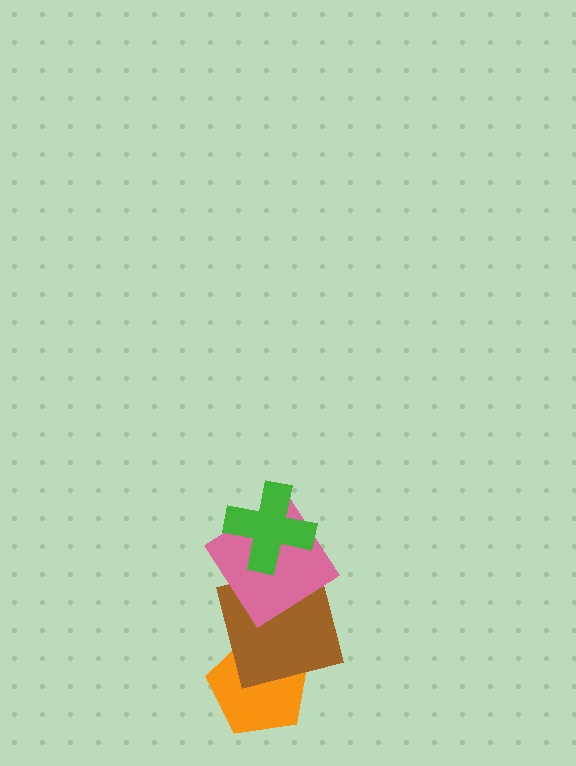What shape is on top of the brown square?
The pink diamond is on top of the brown square.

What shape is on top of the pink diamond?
The green cross is on top of the pink diamond.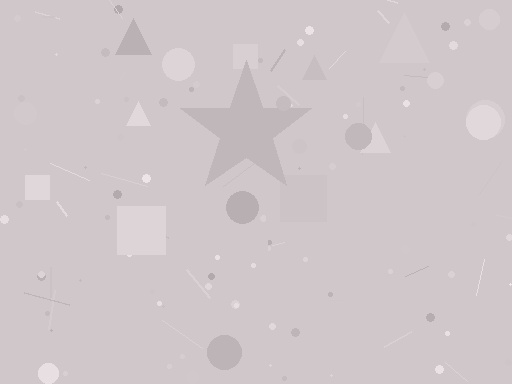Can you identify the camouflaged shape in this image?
The camouflaged shape is a star.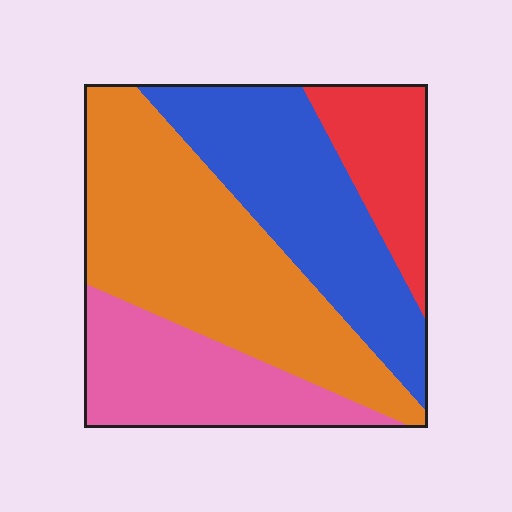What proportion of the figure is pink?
Pink covers around 20% of the figure.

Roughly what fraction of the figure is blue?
Blue covers around 30% of the figure.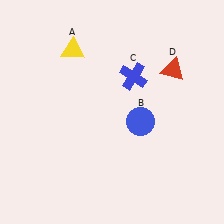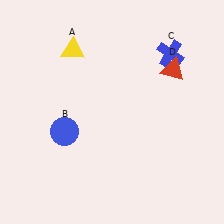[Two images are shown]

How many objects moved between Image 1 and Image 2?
2 objects moved between the two images.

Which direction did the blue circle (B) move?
The blue circle (B) moved left.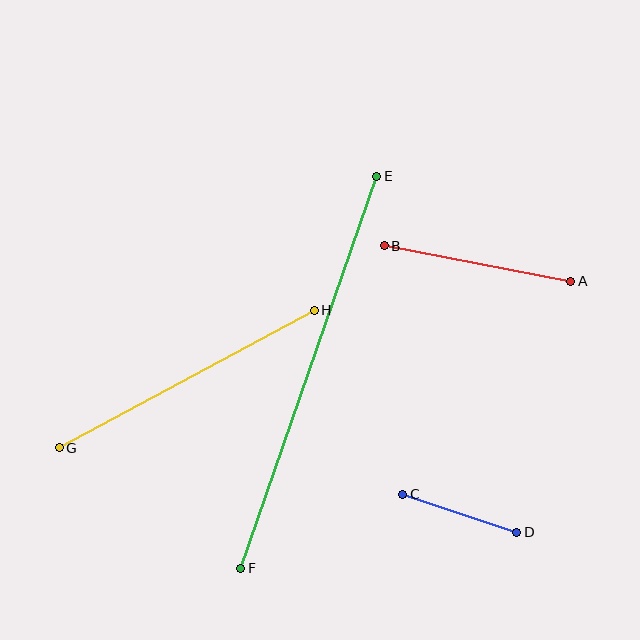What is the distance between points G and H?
The distance is approximately 289 pixels.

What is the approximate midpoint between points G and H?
The midpoint is at approximately (187, 379) pixels.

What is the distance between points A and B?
The distance is approximately 190 pixels.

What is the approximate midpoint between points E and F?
The midpoint is at approximately (309, 372) pixels.